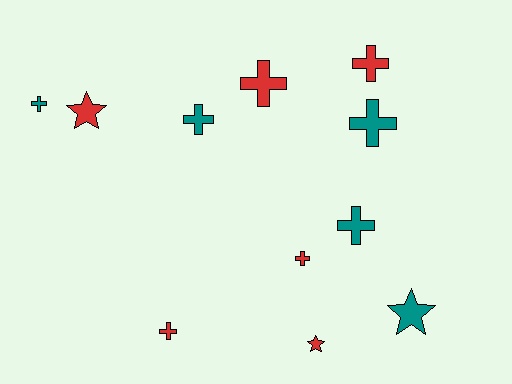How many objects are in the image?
There are 11 objects.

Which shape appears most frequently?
Cross, with 8 objects.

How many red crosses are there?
There are 4 red crosses.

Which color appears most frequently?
Red, with 6 objects.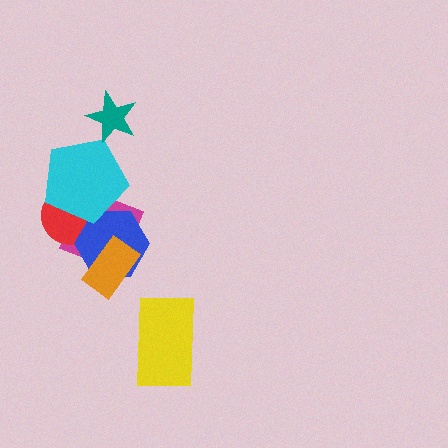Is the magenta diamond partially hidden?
Yes, it is partially covered by another shape.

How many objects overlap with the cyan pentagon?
3 objects overlap with the cyan pentagon.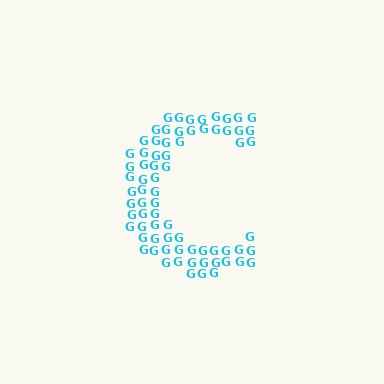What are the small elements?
The small elements are letter G's.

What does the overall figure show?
The overall figure shows the letter C.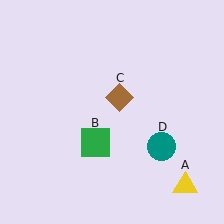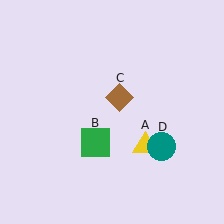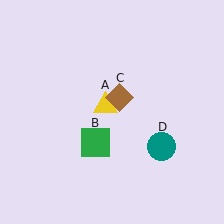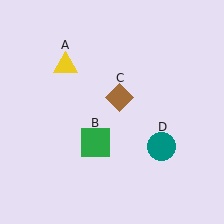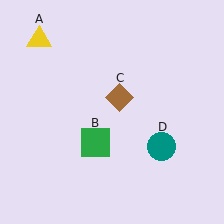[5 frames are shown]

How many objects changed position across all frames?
1 object changed position: yellow triangle (object A).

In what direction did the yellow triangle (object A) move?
The yellow triangle (object A) moved up and to the left.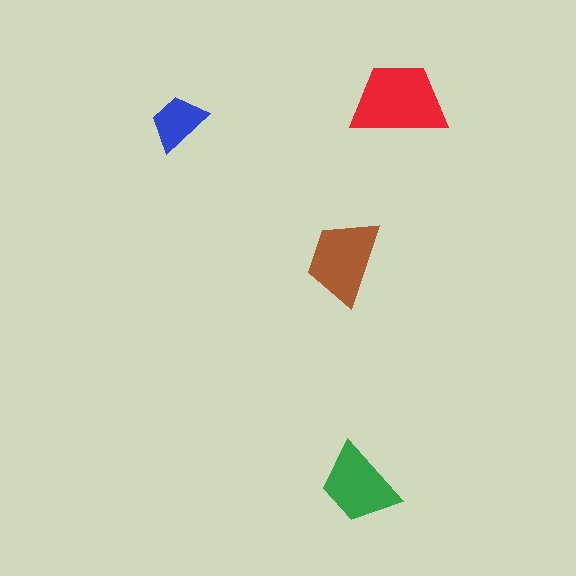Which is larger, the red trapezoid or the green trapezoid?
The red one.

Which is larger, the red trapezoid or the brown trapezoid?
The red one.